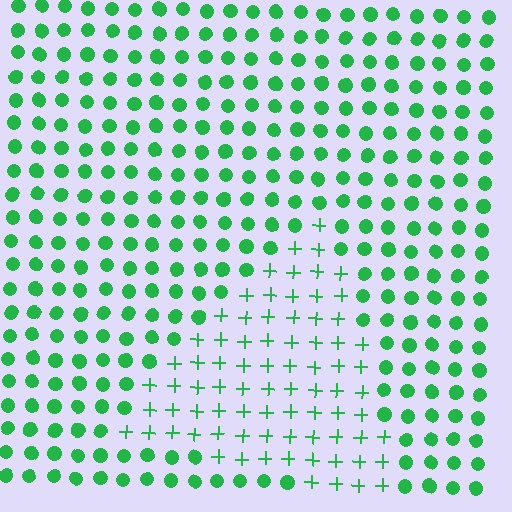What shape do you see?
I see a triangle.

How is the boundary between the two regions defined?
The boundary is defined by a change in element shape: plus signs inside vs. circles outside. All elements share the same color and spacing.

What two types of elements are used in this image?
The image uses plus signs inside the triangle region and circles outside it.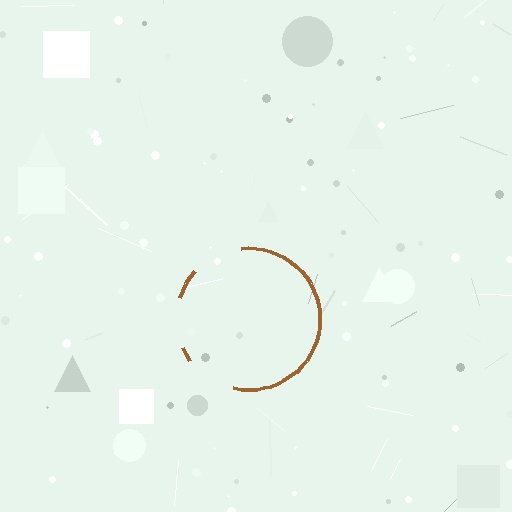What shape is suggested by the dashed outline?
The dashed outline suggests a circle.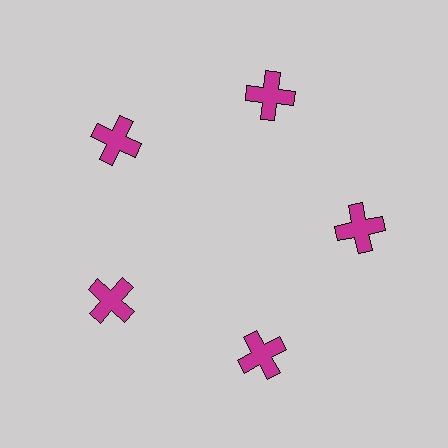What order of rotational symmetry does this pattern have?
This pattern has 5-fold rotational symmetry.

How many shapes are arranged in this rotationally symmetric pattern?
There are 5 shapes, arranged in 5 groups of 1.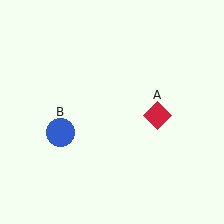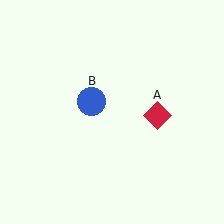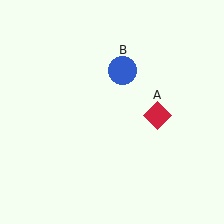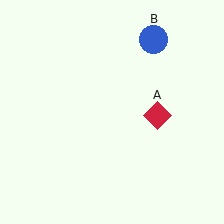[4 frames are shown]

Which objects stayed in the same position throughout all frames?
Red diamond (object A) remained stationary.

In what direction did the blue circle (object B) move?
The blue circle (object B) moved up and to the right.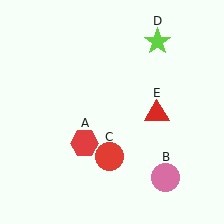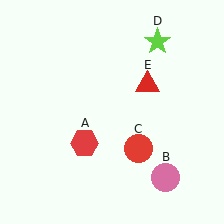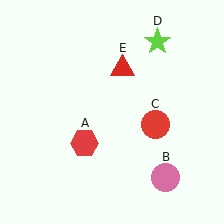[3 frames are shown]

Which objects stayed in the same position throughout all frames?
Red hexagon (object A) and pink circle (object B) and lime star (object D) remained stationary.